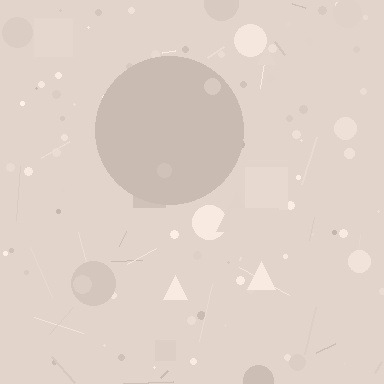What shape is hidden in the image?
A circle is hidden in the image.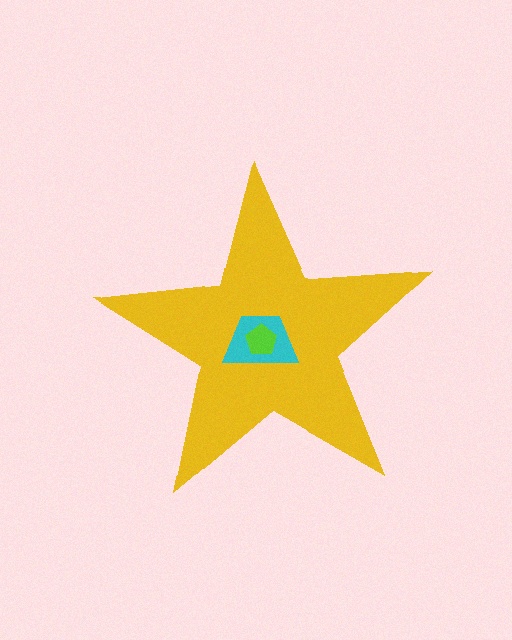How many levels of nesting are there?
3.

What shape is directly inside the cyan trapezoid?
The lime pentagon.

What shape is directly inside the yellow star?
The cyan trapezoid.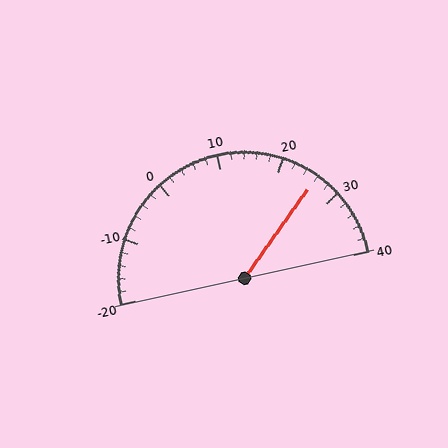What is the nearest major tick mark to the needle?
The nearest major tick mark is 30.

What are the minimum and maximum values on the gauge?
The gauge ranges from -20 to 40.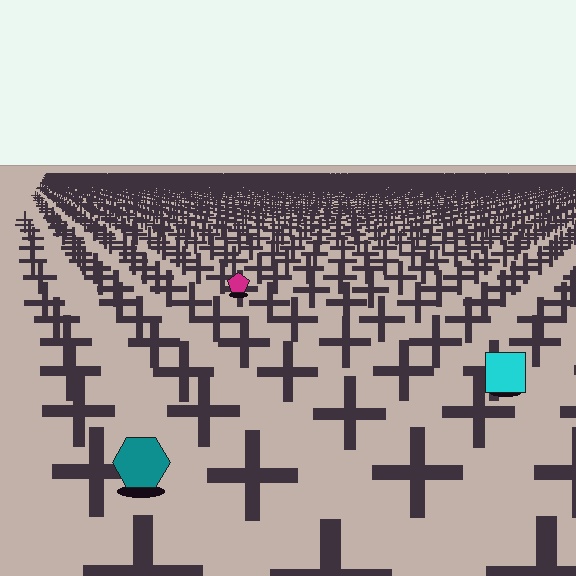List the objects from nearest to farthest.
From nearest to farthest: the teal hexagon, the cyan square, the magenta pentagon.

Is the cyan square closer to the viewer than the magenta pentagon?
Yes. The cyan square is closer — you can tell from the texture gradient: the ground texture is coarser near it.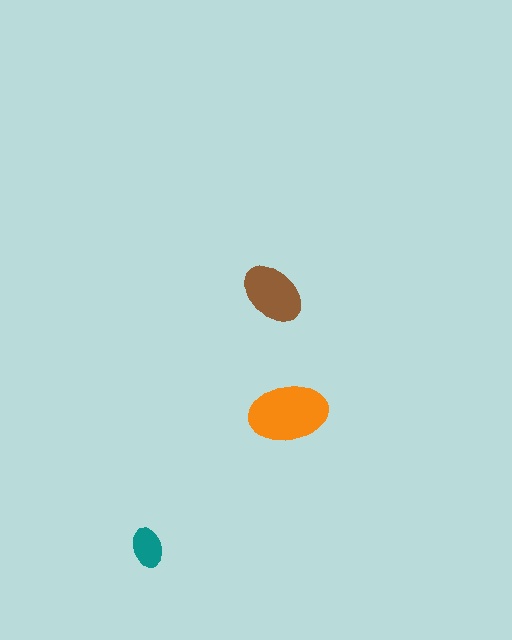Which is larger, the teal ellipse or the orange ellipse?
The orange one.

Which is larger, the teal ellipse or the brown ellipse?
The brown one.